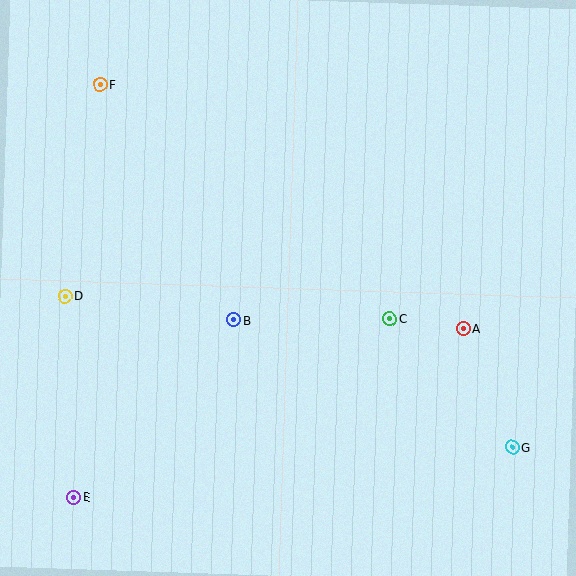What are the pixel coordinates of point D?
Point D is at (65, 296).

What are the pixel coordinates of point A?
Point A is at (463, 328).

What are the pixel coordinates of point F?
Point F is at (100, 84).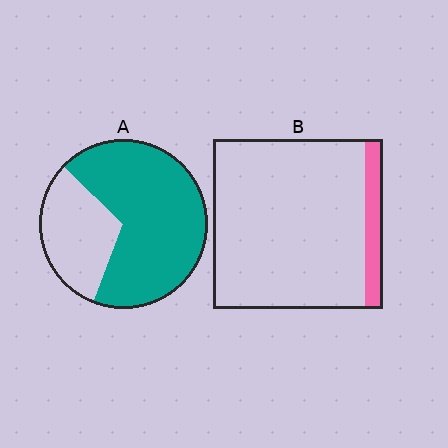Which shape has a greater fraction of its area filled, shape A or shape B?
Shape A.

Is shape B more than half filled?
No.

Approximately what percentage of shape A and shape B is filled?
A is approximately 70% and B is approximately 10%.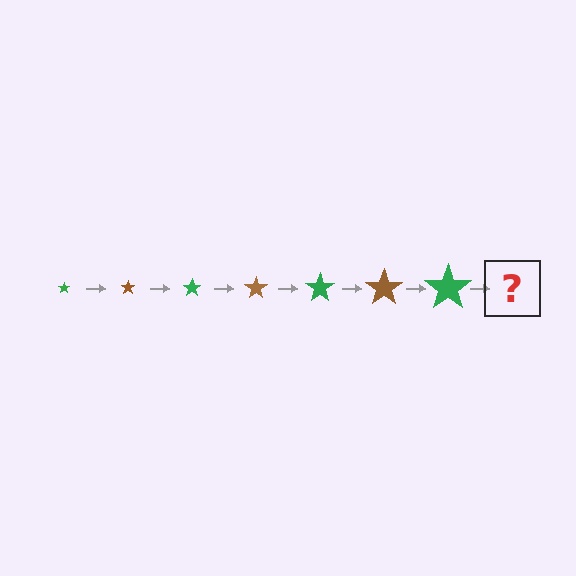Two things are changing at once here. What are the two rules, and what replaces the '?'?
The two rules are that the star grows larger each step and the color cycles through green and brown. The '?' should be a brown star, larger than the previous one.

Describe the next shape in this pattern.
It should be a brown star, larger than the previous one.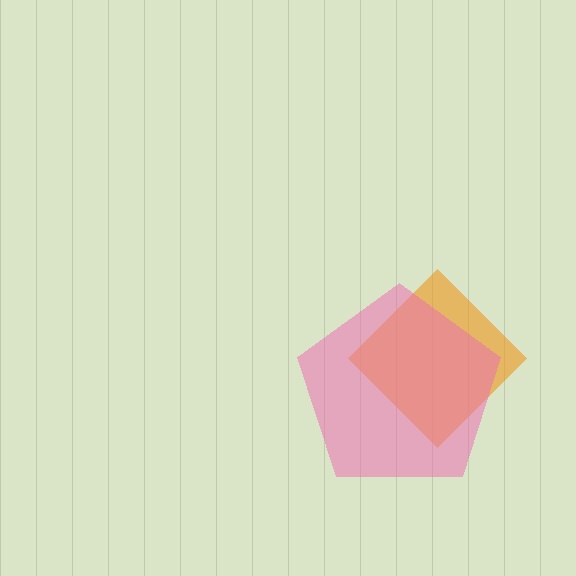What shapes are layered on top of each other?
The layered shapes are: an orange diamond, a pink pentagon.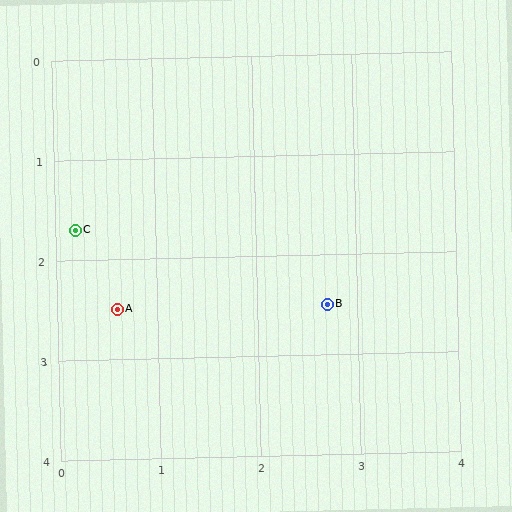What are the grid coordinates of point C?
Point C is at approximately (0.2, 1.7).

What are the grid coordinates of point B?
Point B is at approximately (2.7, 2.5).